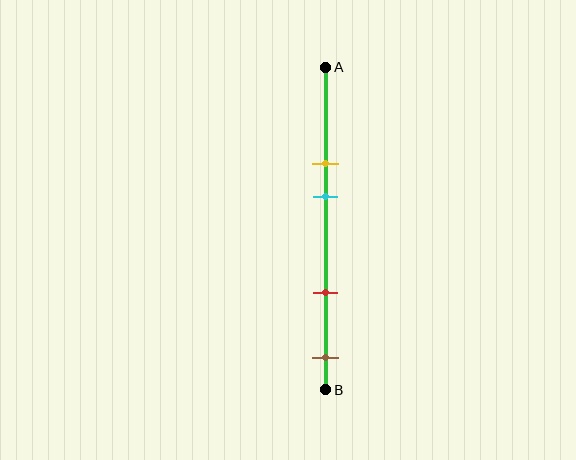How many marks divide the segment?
There are 4 marks dividing the segment.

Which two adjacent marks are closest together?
The yellow and cyan marks are the closest adjacent pair.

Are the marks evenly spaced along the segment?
No, the marks are not evenly spaced.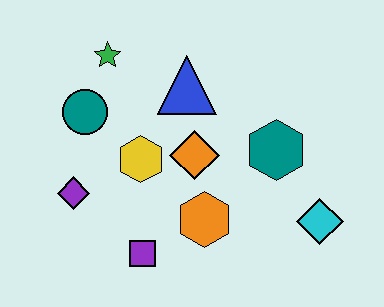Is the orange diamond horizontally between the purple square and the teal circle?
No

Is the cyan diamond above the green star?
No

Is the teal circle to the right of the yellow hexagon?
No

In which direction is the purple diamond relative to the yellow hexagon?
The purple diamond is to the left of the yellow hexagon.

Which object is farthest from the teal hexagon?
The purple diamond is farthest from the teal hexagon.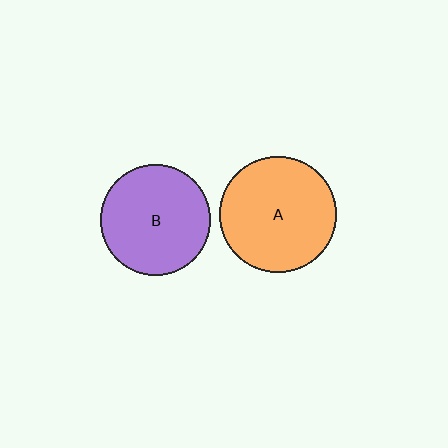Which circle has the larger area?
Circle A (orange).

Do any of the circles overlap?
No, none of the circles overlap.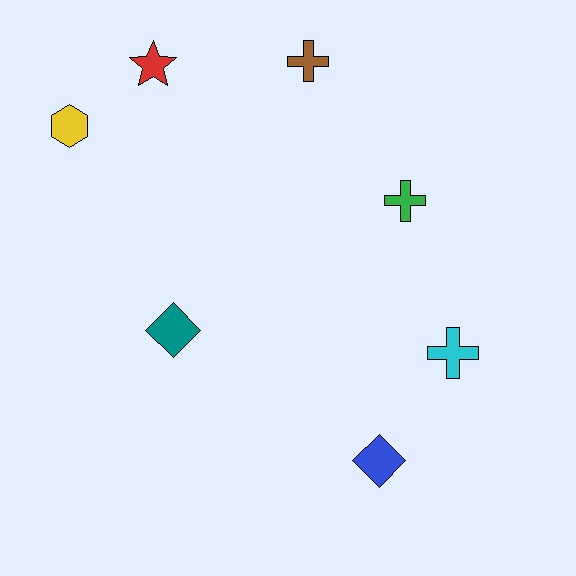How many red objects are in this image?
There is 1 red object.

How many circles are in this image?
There are no circles.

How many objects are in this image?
There are 7 objects.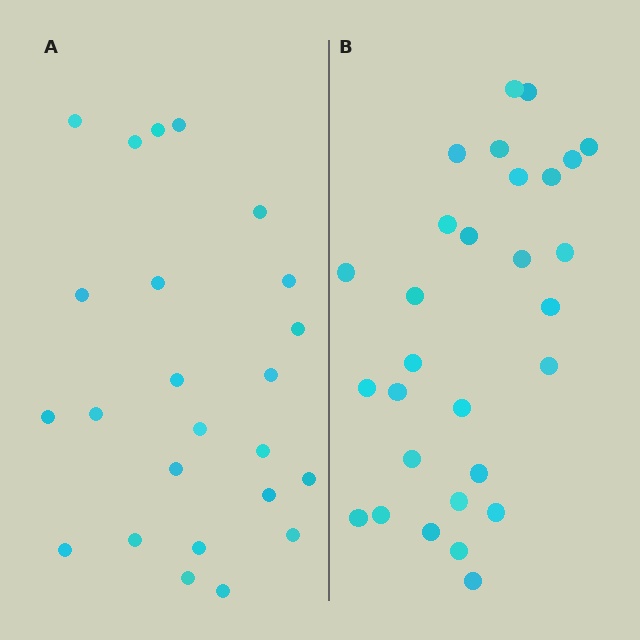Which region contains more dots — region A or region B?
Region B (the right region) has more dots.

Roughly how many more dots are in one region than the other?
Region B has about 5 more dots than region A.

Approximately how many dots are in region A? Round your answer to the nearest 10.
About 20 dots. (The exact count is 24, which rounds to 20.)